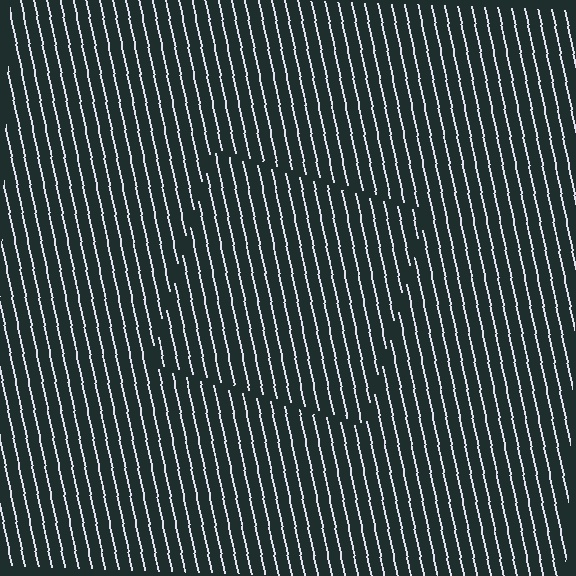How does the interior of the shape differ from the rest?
The interior of the shape contains the same grating, shifted by half a period — the contour is defined by the phase discontinuity where line-ends from the inner and outer gratings abut.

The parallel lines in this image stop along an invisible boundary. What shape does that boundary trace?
An illusory square. The interior of the shape contains the same grating, shifted by half a period — the contour is defined by the phase discontinuity where line-ends from the inner and outer gratings abut.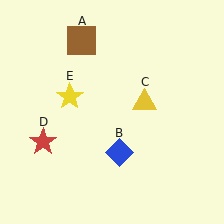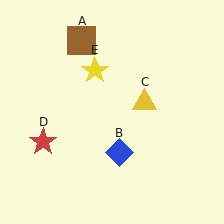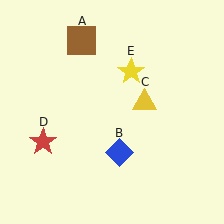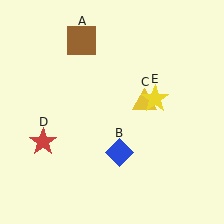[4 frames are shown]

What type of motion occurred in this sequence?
The yellow star (object E) rotated clockwise around the center of the scene.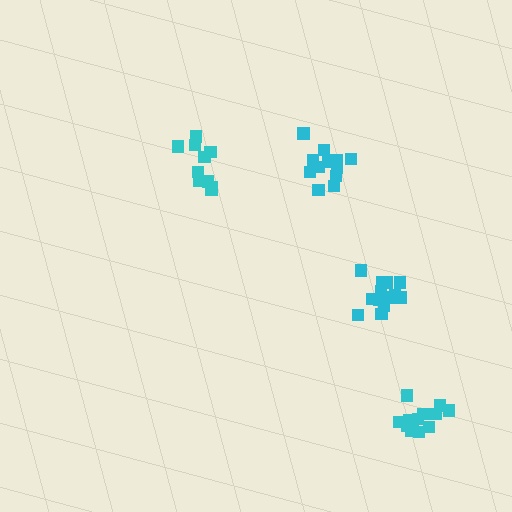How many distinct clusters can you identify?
There are 4 distinct clusters.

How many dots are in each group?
Group 1: 12 dots, Group 2: 14 dots, Group 3: 13 dots, Group 4: 10 dots (49 total).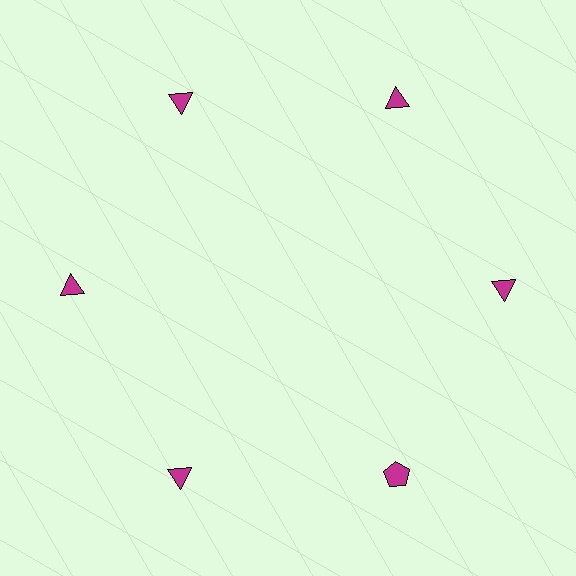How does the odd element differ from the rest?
It has a different shape: pentagon instead of triangle.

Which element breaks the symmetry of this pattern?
The magenta pentagon at roughly the 5 o'clock position breaks the symmetry. All other shapes are magenta triangles.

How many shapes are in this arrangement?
There are 6 shapes arranged in a ring pattern.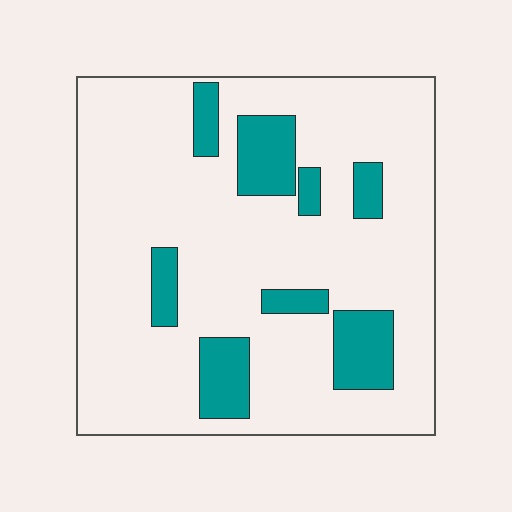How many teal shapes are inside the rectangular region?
8.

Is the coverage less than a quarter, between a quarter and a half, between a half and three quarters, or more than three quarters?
Less than a quarter.